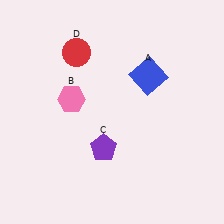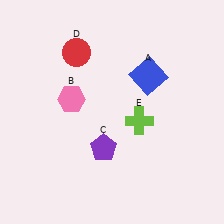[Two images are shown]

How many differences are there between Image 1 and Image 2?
There is 1 difference between the two images.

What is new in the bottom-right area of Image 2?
A lime cross (E) was added in the bottom-right area of Image 2.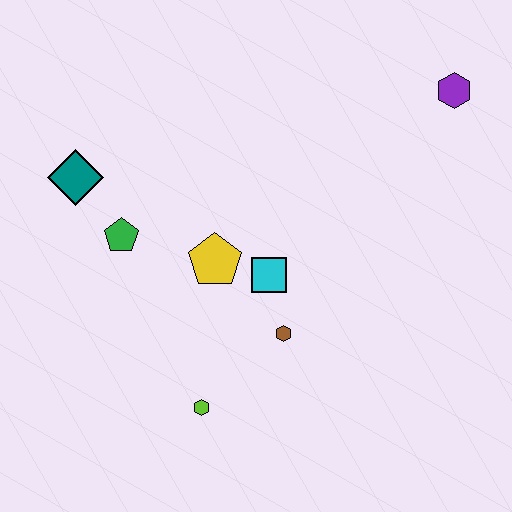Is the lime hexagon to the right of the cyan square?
No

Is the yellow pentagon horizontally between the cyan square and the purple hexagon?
No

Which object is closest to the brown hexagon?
The cyan square is closest to the brown hexagon.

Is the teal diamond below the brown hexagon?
No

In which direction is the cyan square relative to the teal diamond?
The cyan square is to the right of the teal diamond.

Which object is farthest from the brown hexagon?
The purple hexagon is farthest from the brown hexagon.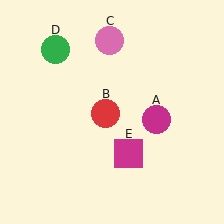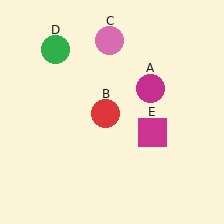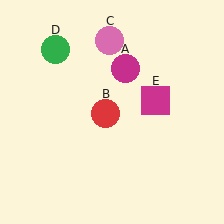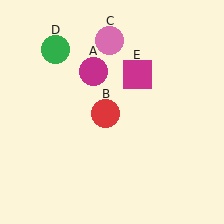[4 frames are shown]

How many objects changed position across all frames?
2 objects changed position: magenta circle (object A), magenta square (object E).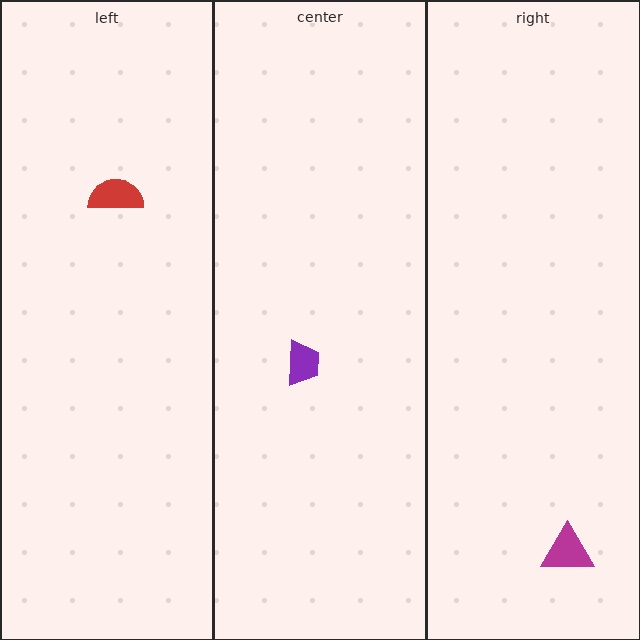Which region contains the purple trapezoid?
The center region.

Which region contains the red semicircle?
The left region.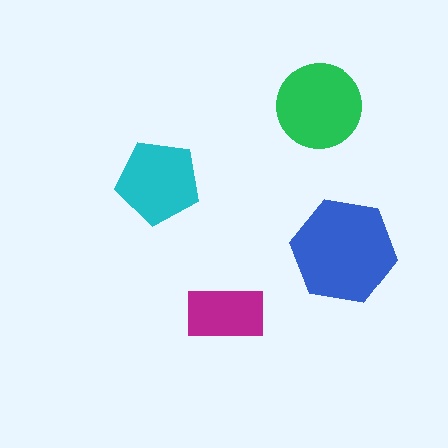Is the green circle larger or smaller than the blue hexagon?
Smaller.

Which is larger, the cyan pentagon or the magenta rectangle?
The cyan pentagon.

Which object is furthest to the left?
The cyan pentagon is leftmost.